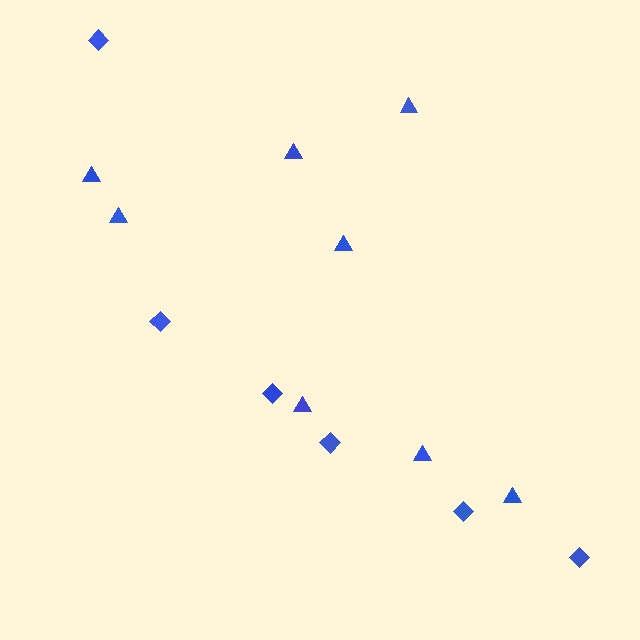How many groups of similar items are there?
There are 2 groups: one group of diamonds (6) and one group of triangles (8).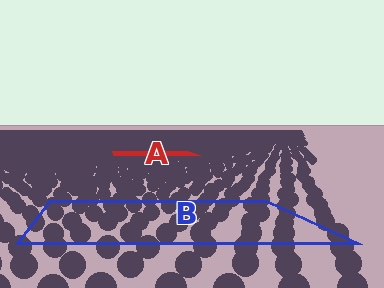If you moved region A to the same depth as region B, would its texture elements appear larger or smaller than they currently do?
They would appear larger. At a closer depth, the same texture elements are projected at a bigger on-screen size.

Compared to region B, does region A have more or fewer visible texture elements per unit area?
Region A has more texture elements per unit area — they are packed more densely because it is farther away.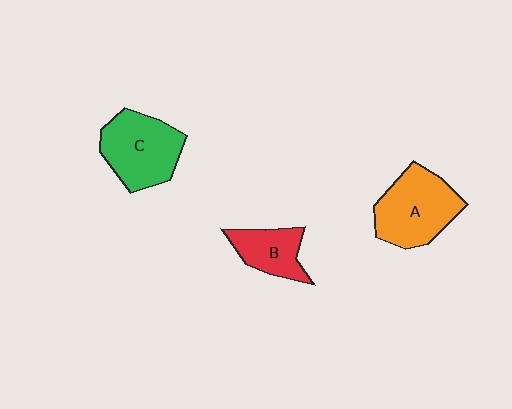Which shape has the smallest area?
Shape B (red).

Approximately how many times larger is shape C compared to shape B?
Approximately 1.7 times.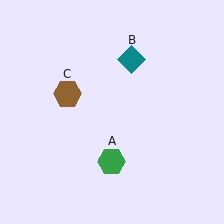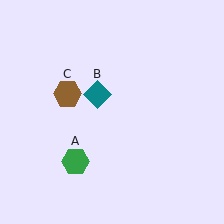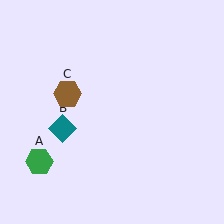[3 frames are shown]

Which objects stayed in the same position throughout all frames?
Brown hexagon (object C) remained stationary.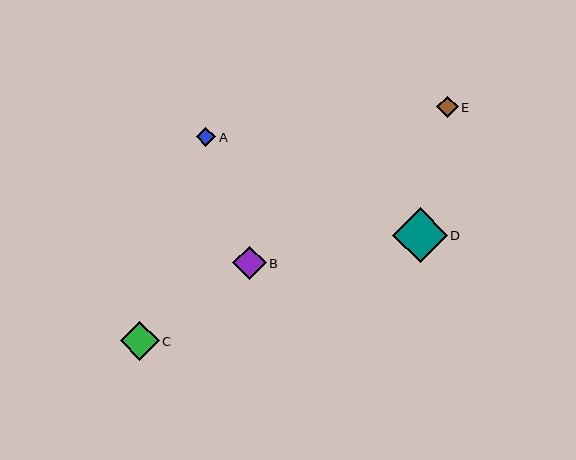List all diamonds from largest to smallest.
From largest to smallest: D, C, B, E, A.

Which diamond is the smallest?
Diamond A is the smallest with a size of approximately 20 pixels.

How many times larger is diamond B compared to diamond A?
Diamond B is approximately 1.7 times the size of diamond A.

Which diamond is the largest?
Diamond D is the largest with a size of approximately 54 pixels.